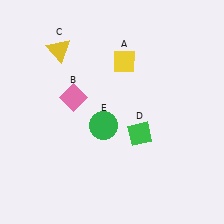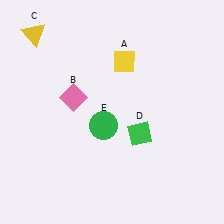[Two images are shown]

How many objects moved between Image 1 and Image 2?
1 object moved between the two images.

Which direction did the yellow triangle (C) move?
The yellow triangle (C) moved left.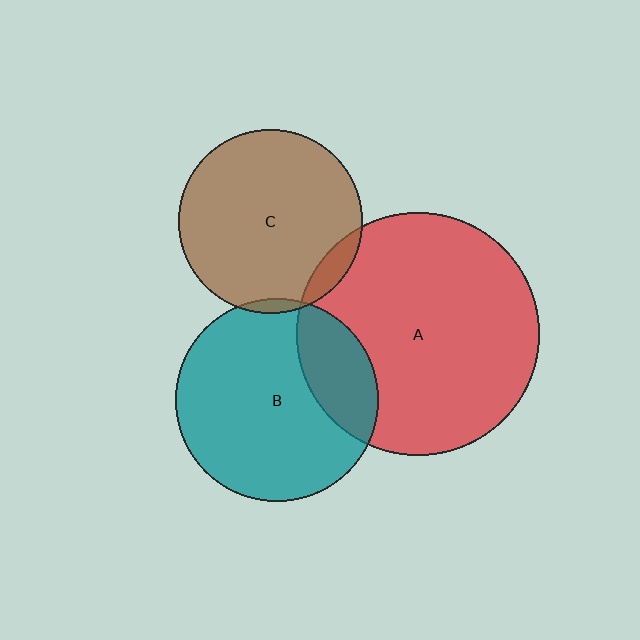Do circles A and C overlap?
Yes.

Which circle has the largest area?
Circle A (red).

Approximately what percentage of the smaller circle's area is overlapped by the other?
Approximately 5%.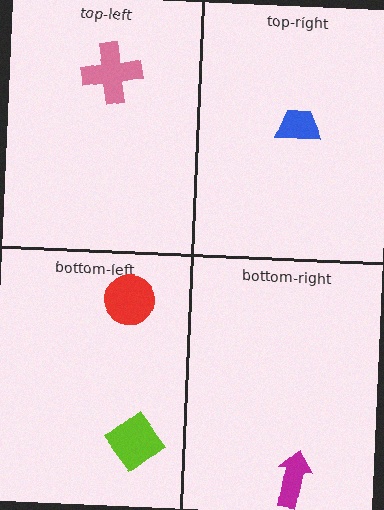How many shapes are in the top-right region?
1.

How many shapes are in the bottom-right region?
1.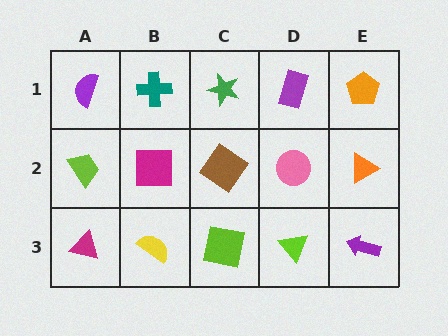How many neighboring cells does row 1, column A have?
2.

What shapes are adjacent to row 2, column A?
A purple semicircle (row 1, column A), a magenta triangle (row 3, column A), a magenta square (row 2, column B).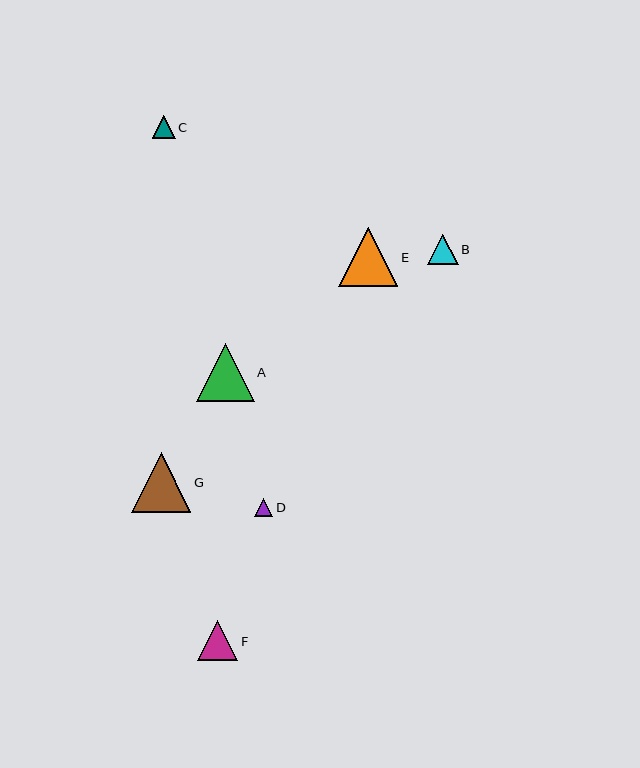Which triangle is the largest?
Triangle G is the largest with a size of approximately 59 pixels.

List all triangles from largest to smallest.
From largest to smallest: G, E, A, F, B, C, D.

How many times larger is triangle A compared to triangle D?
Triangle A is approximately 3.2 times the size of triangle D.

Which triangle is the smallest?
Triangle D is the smallest with a size of approximately 18 pixels.